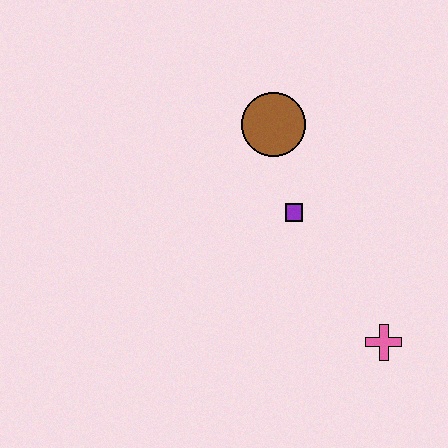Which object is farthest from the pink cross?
The brown circle is farthest from the pink cross.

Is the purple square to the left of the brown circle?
No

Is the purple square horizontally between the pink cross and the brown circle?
Yes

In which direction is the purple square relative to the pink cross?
The purple square is above the pink cross.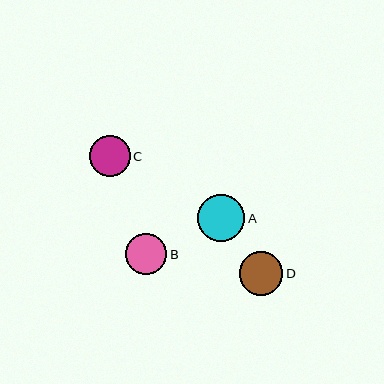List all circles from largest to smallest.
From largest to smallest: A, D, B, C.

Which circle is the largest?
Circle A is the largest with a size of approximately 47 pixels.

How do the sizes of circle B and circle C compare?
Circle B and circle C are approximately the same size.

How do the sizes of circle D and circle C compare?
Circle D and circle C are approximately the same size.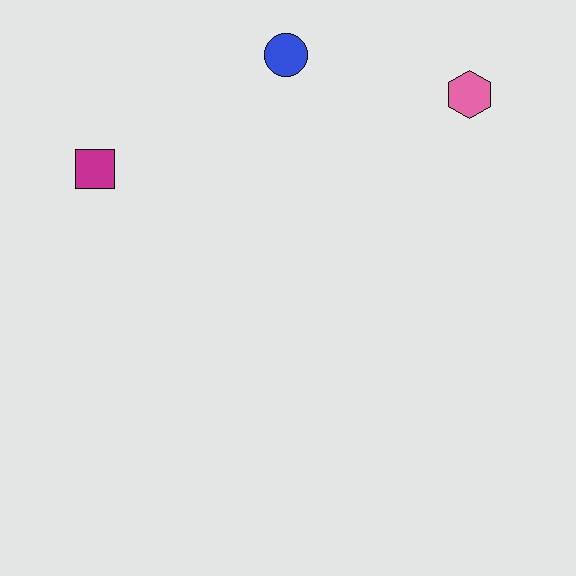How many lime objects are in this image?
There are no lime objects.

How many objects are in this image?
There are 3 objects.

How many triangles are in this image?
There are no triangles.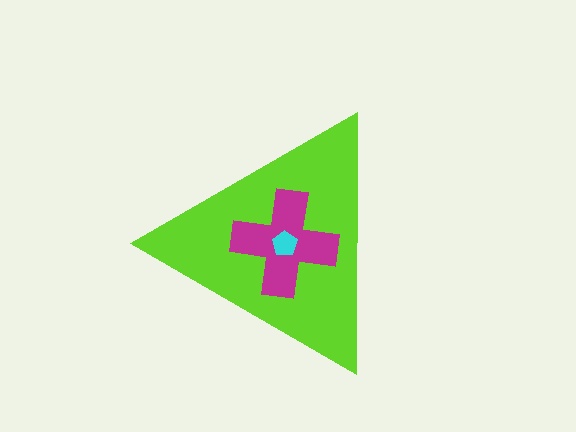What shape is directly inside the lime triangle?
The magenta cross.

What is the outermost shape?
The lime triangle.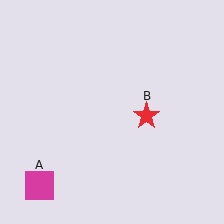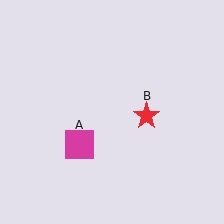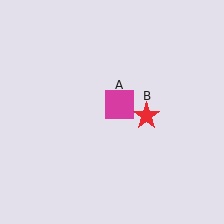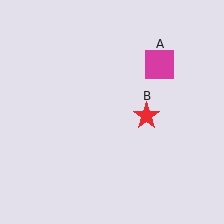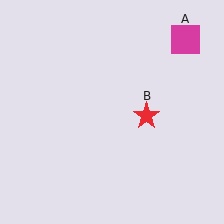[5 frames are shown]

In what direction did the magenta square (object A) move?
The magenta square (object A) moved up and to the right.